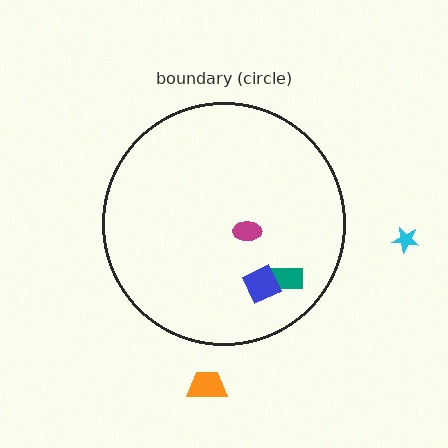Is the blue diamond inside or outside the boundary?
Inside.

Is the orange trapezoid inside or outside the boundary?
Outside.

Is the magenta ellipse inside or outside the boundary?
Inside.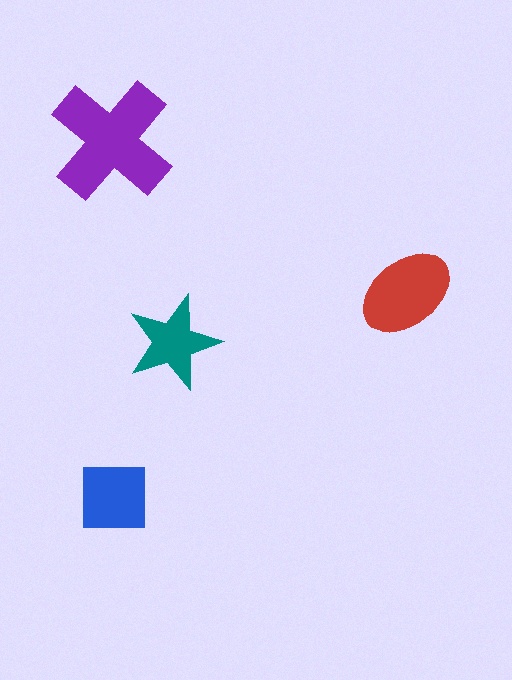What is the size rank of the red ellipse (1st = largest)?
2nd.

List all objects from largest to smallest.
The purple cross, the red ellipse, the blue square, the teal star.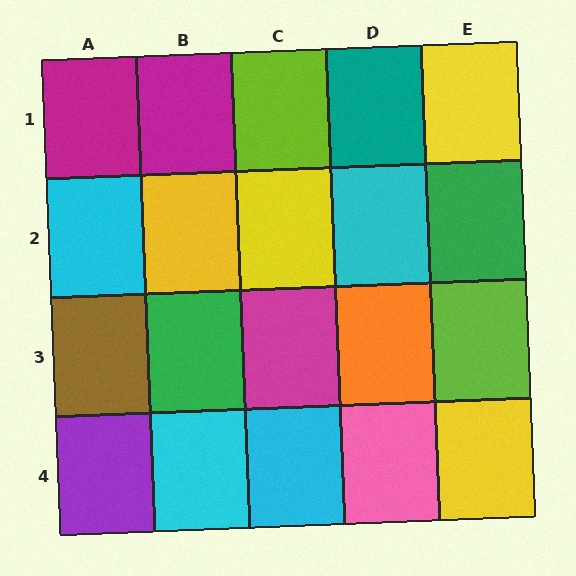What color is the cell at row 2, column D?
Cyan.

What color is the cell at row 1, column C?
Lime.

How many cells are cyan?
4 cells are cyan.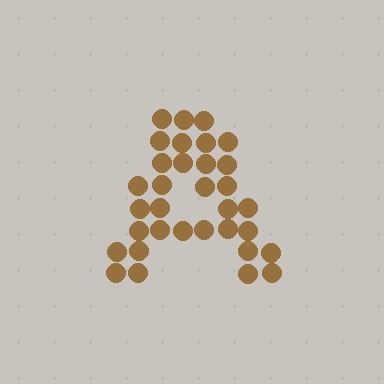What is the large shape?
The large shape is the letter A.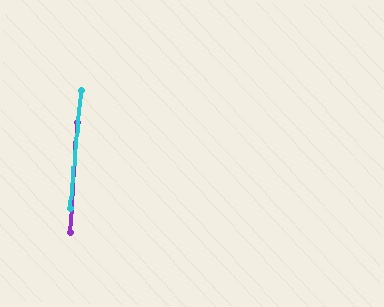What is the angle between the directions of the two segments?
Approximately 2 degrees.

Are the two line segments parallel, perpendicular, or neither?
Parallel — their directions differ by only 1.5°.